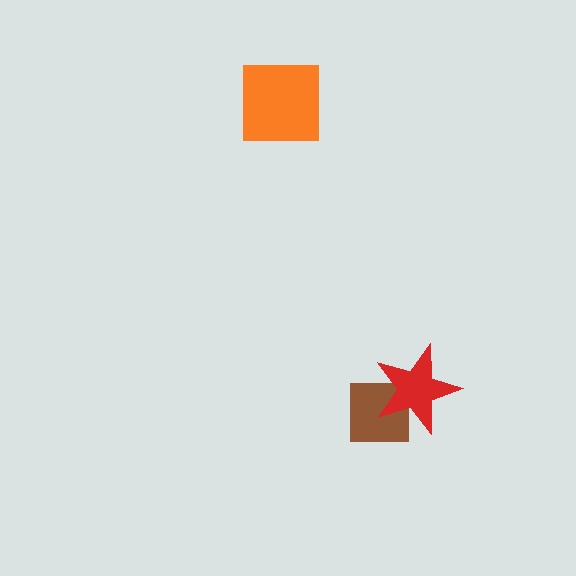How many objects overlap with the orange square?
0 objects overlap with the orange square.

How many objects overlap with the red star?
1 object overlaps with the red star.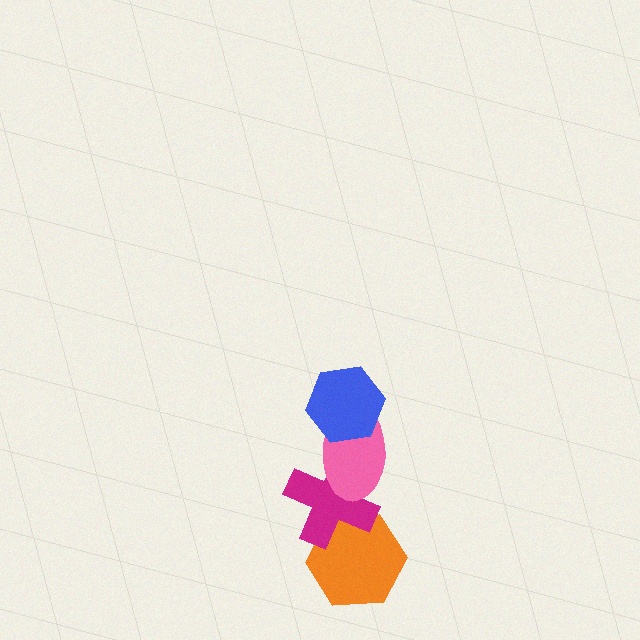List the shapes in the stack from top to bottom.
From top to bottom: the blue hexagon, the pink ellipse, the magenta cross, the orange hexagon.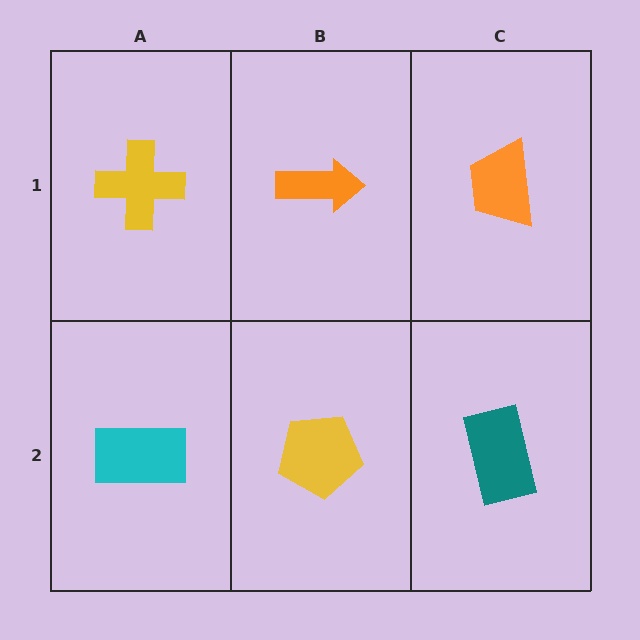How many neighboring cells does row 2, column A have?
2.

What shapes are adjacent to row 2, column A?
A yellow cross (row 1, column A), a yellow pentagon (row 2, column B).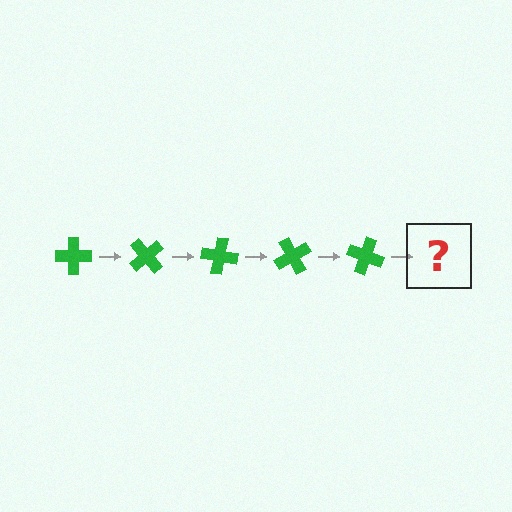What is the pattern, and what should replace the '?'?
The pattern is that the cross rotates 50 degrees each step. The '?' should be a green cross rotated 250 degrees.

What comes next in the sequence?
The next element should be a green cross rotated 250 degrees.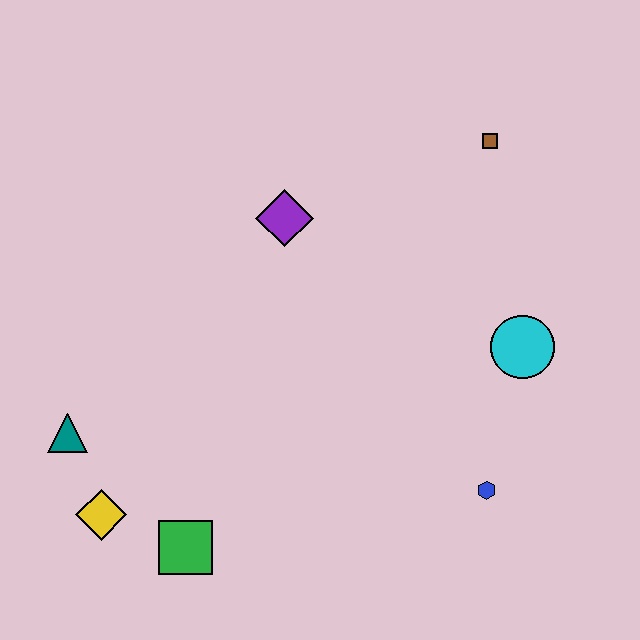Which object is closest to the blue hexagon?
The cyan circle is closest to the blue hexagon.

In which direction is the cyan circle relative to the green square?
The cyan circle is to the right of the green square.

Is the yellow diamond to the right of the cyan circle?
No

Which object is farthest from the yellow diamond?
The brown square is farthest from the yellow diamond.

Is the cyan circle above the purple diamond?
No